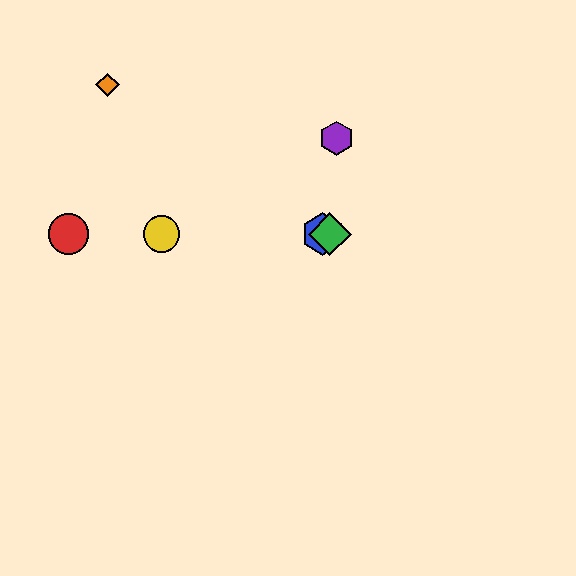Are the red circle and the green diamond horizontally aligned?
Yes, both are at y≈234.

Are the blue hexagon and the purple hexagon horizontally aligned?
No, the blue hexagon is at y≈234 and the purple hexagon is at y≈138.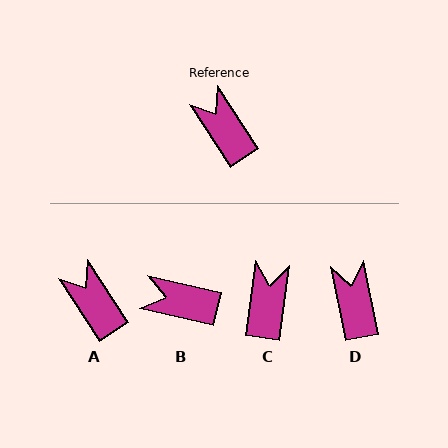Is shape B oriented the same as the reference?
No, it is off by about 44 degrees.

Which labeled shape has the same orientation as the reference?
A.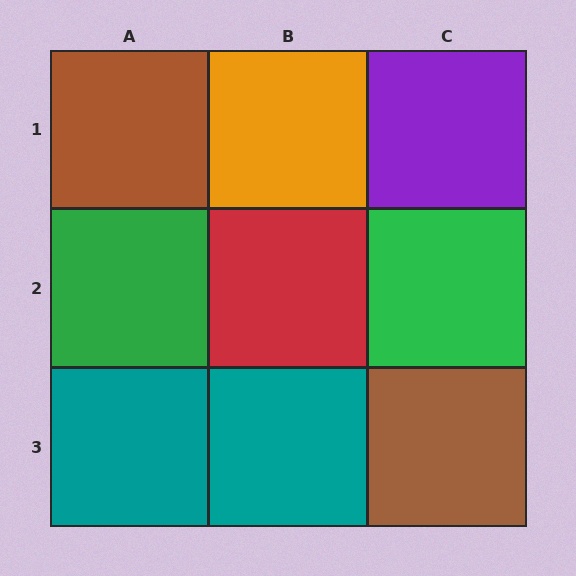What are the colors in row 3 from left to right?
Teal, teal, brown.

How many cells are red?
1 cell is red.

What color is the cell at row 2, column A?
Green.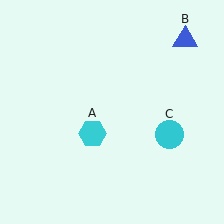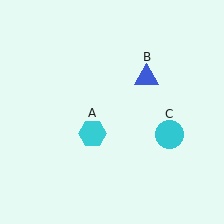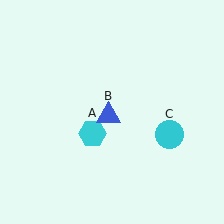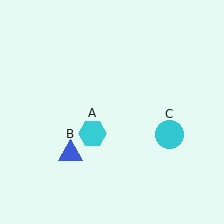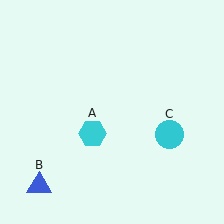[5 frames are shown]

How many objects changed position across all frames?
1 object changed position: blue triangle (object B).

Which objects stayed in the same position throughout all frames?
Cyan hexagon (object A) and cyan circle (object C) remained stationary.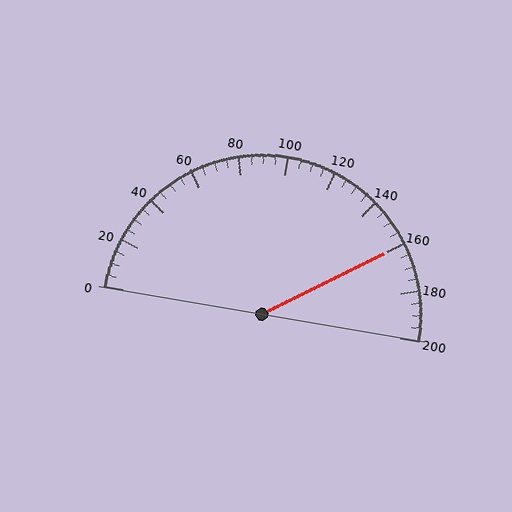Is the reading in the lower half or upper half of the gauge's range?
The reading is in the upper half of the range (0 to 200).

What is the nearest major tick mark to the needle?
The nearest major tick mark is 160.